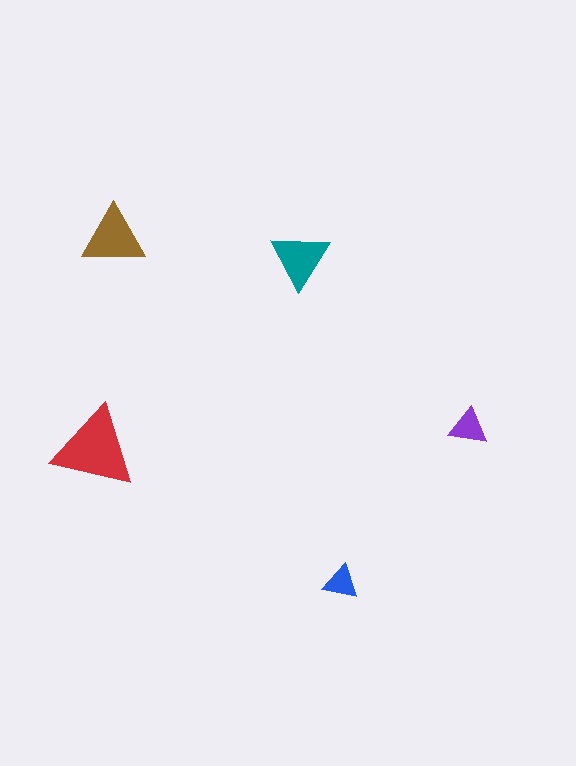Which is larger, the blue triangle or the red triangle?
The red one.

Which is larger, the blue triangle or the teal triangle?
The teal one.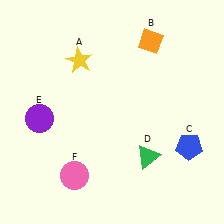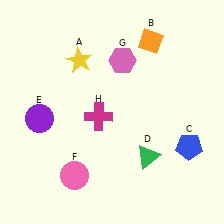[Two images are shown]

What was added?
A pink hexagon (G), a magenta cross (H) were added in Image 2.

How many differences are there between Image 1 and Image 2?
There are 2 differences between the two images.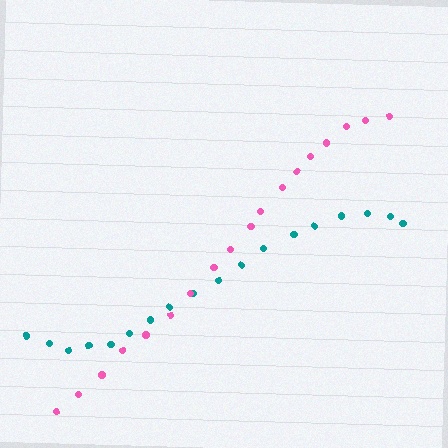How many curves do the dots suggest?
There are 2 distinct paths.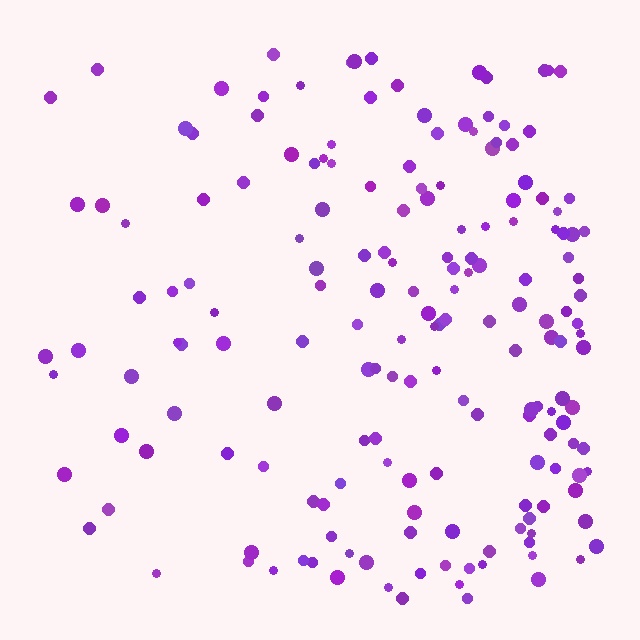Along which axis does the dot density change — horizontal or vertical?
Horizontal.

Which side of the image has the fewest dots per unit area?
The left.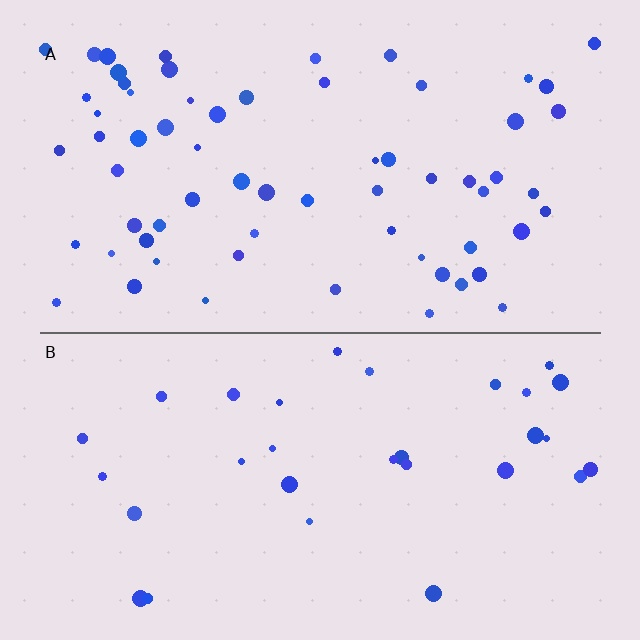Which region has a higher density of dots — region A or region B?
A (the top).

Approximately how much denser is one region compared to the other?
Approximately 2.1× — region A over region B.